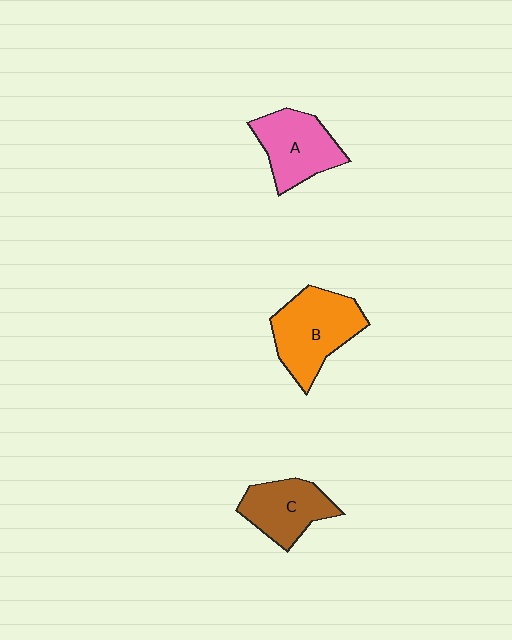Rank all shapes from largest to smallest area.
From largest to smallest: B (orange), A (pink), C (brown).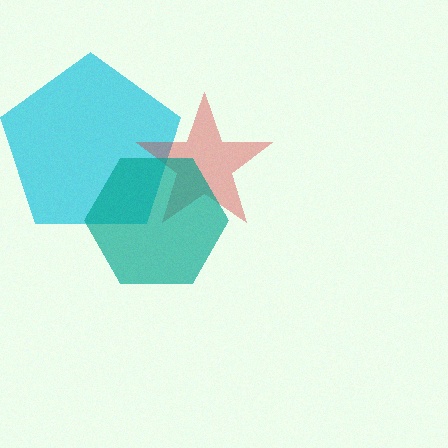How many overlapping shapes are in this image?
There are 3 overlapping shapes in the image.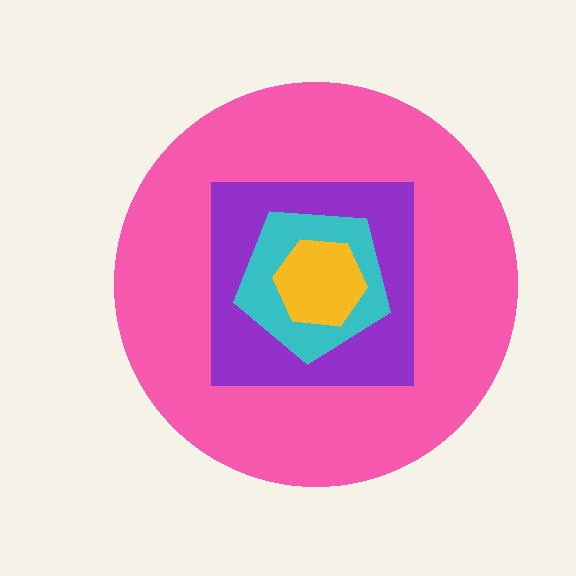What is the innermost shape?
The yellow hexagon.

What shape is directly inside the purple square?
The cyan pentagon.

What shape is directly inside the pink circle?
The purple square.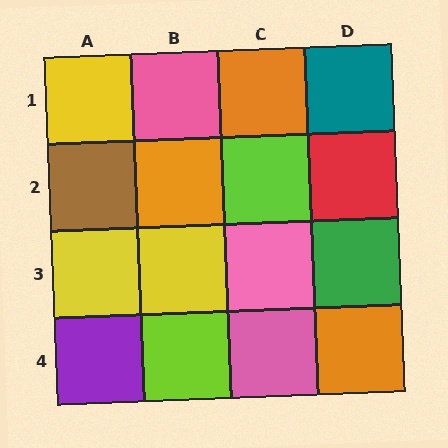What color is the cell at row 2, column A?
Brown.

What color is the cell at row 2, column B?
Orange.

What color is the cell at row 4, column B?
Lime.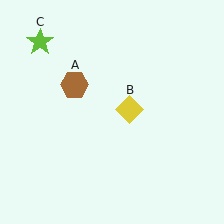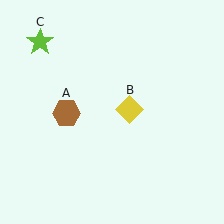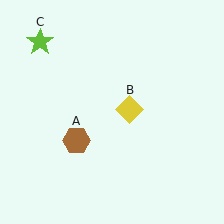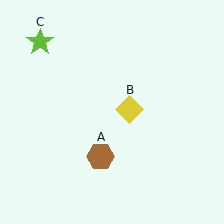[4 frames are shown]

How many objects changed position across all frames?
1 object changed position: brown hexagon (object A).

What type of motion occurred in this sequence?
The brown hexagon (object A) rotated counterclockwise around the center of the scene.